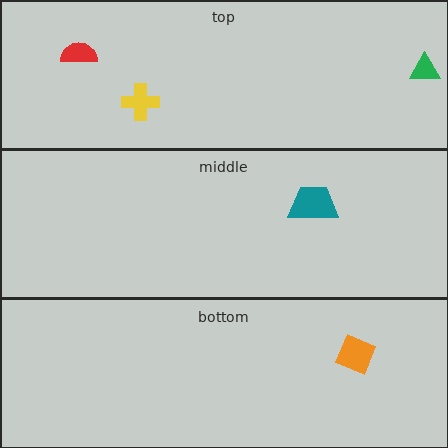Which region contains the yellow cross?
The top region.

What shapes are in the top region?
The yellow cross, the green triangle, the red semicircle.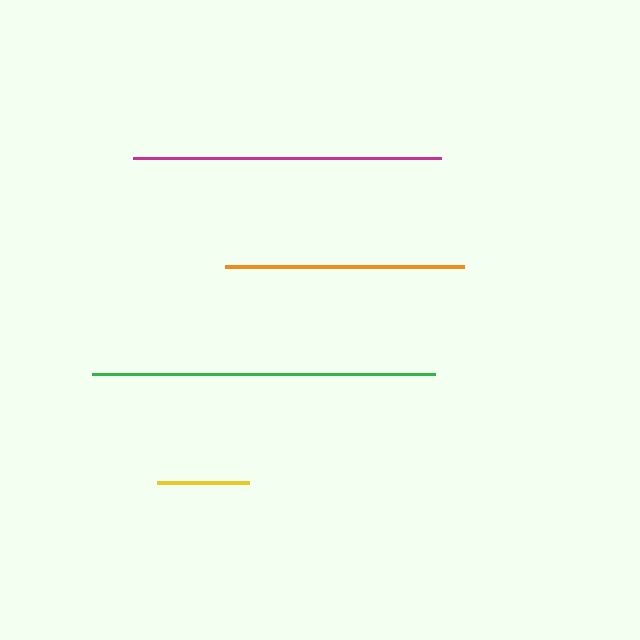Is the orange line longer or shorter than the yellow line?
The orange line is longer than the yellow line.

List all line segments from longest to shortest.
From longest to shortest: green, magenta, orange, yellow.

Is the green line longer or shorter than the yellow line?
The green line is longer than the yellow line.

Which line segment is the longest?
The green line is the longest at approximately 343 pixels.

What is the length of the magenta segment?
The magenta segment is approximately 308 pixels long.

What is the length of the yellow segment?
The yellow segment is approximately 92 pixels long.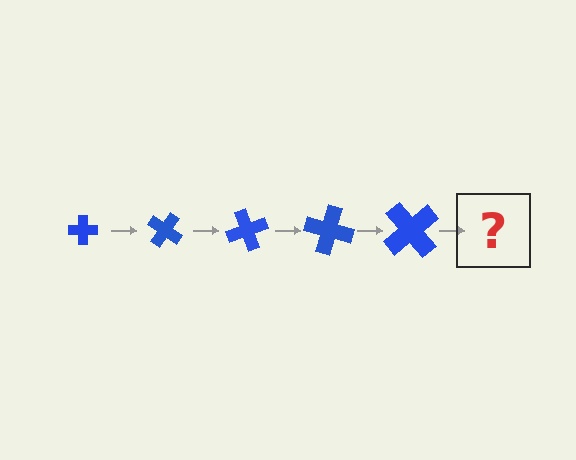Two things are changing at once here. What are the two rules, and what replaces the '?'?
The two rules are that the cross grows larger each step and it rotates 35 degrees each step. The '?' should be a cross, larger than the previous one and rotated 175 degrees from the start.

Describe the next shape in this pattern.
It should be a cross, larger than the previous one and rotated 175 degrees from the start.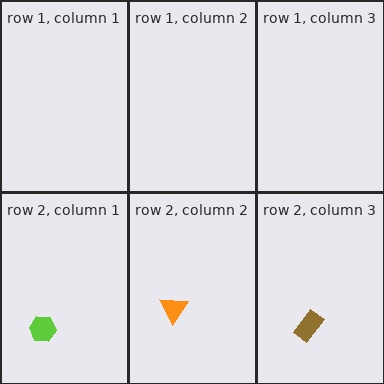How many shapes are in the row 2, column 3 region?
1.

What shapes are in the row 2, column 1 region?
The lime hexagon.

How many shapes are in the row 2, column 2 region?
1.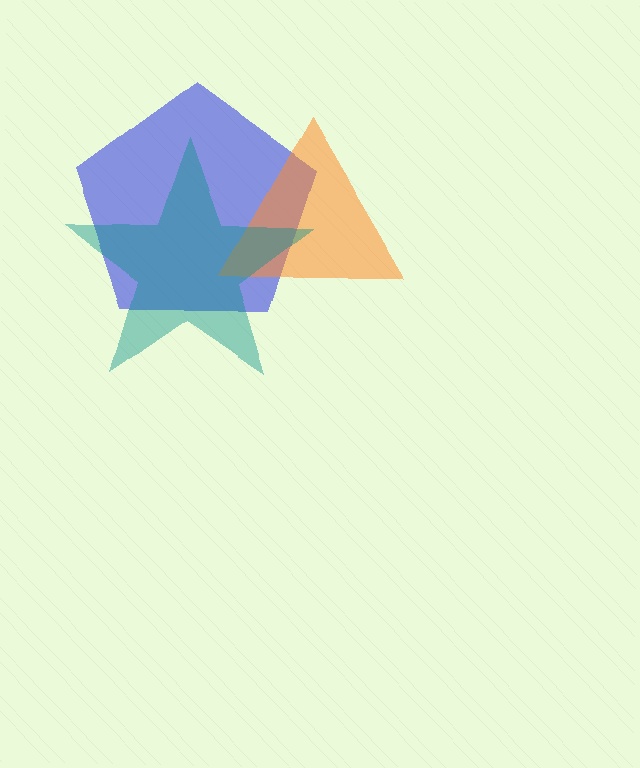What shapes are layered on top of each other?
The layered shapes are: a blue pentagon, an orange triangle, a teal star.